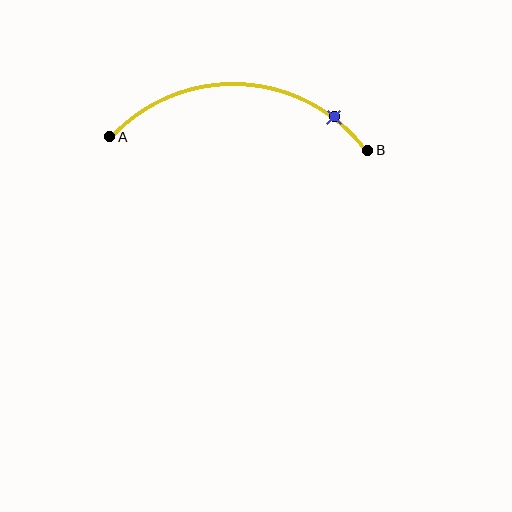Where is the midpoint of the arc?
The arc midpoint is the point on the curve farthest from the straight line joining A and B. It sits above that line.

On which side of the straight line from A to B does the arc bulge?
The arc bulges above the straight line connecting A and B.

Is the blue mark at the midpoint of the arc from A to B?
No. The blue mark lies on the arc but is closer to endpoint B. The arc midpoint would be at the point on the curve equidistant along the arc from both A and B.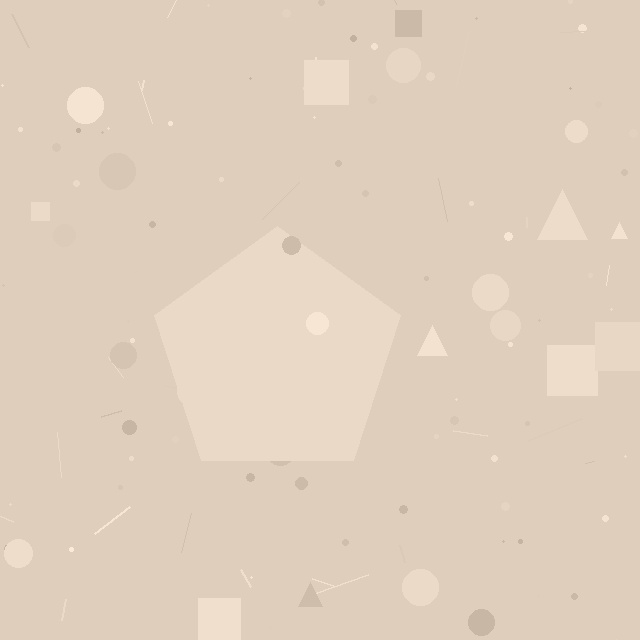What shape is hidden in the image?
A pentagon is hidden in the image.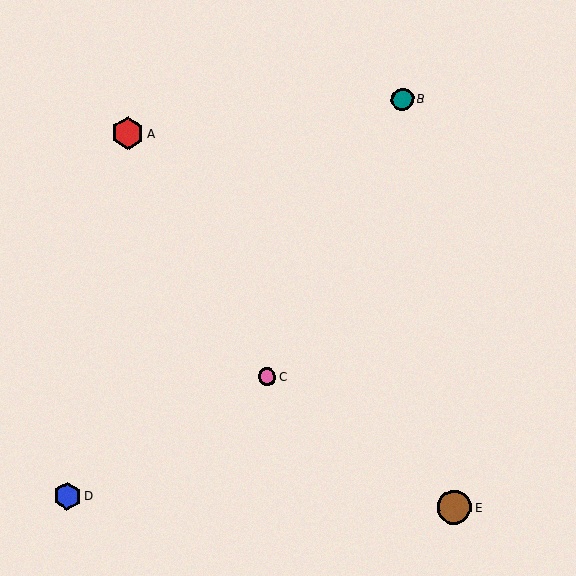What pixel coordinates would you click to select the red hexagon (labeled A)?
Click at (128, 133) to select the red hexagon A.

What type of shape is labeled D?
Shape D is a blue hexagon.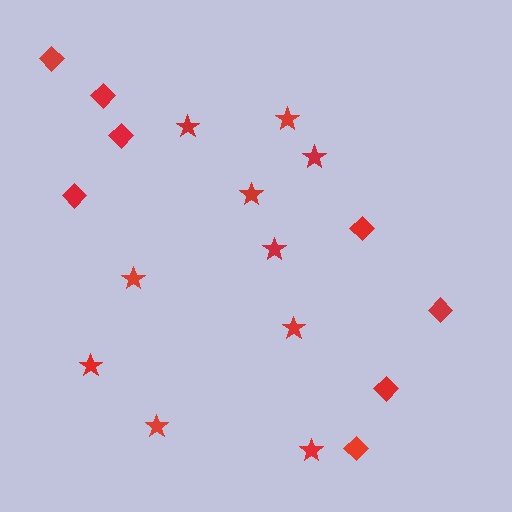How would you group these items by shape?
There are 2 groups: one group of stars (10) and one group of diamonds (8).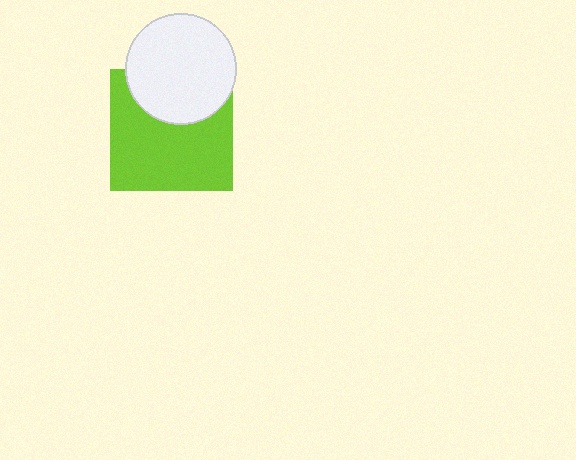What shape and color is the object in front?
The object in front is a white circle.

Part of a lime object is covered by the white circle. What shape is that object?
It is a square.